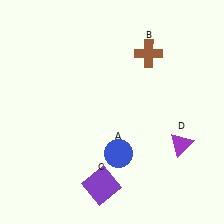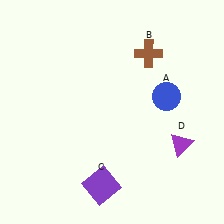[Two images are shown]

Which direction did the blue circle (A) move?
The blue circle (A) moved up.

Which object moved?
The blue circle (A) moved up.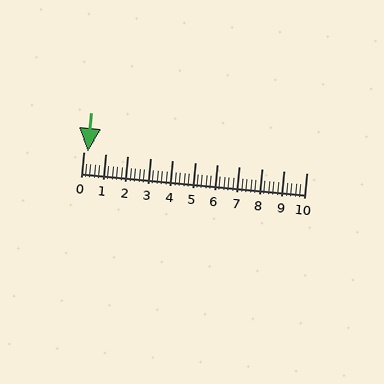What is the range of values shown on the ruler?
The ruler shows values from 0 to 10.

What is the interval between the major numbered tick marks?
The major tick marks are spaced 1 units apart.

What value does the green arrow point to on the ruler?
The green arrow points to approximately 0.2.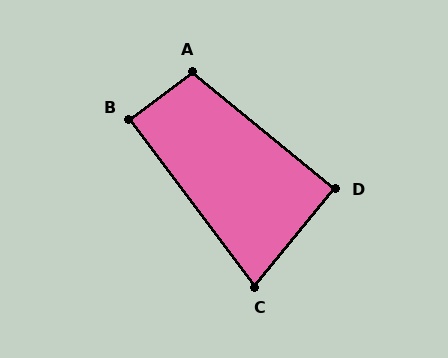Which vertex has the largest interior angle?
A, at approximately 104 degrees.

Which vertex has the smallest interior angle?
C, at approximately 76 degrees.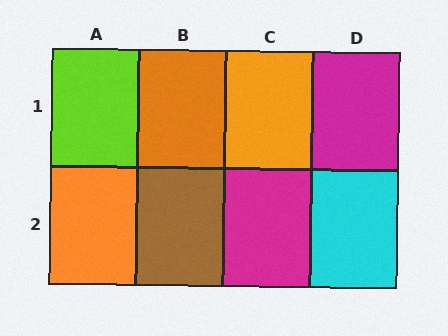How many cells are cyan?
1 cell is cyan.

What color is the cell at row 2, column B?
Brown.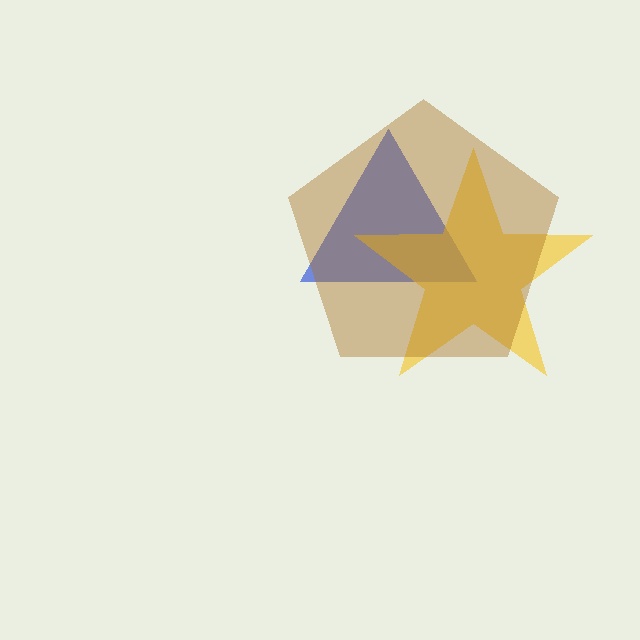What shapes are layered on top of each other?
The layered shapes are: a blue triangle, a yellow star, a brown pentagon.